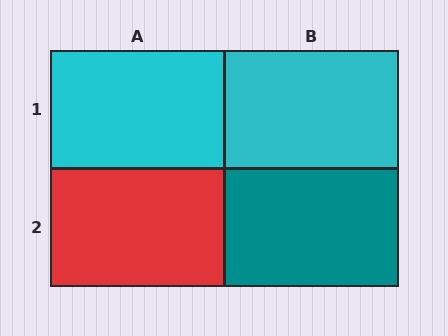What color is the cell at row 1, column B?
Cyan.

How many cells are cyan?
2 cells are cyan.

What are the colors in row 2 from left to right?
Red, teal.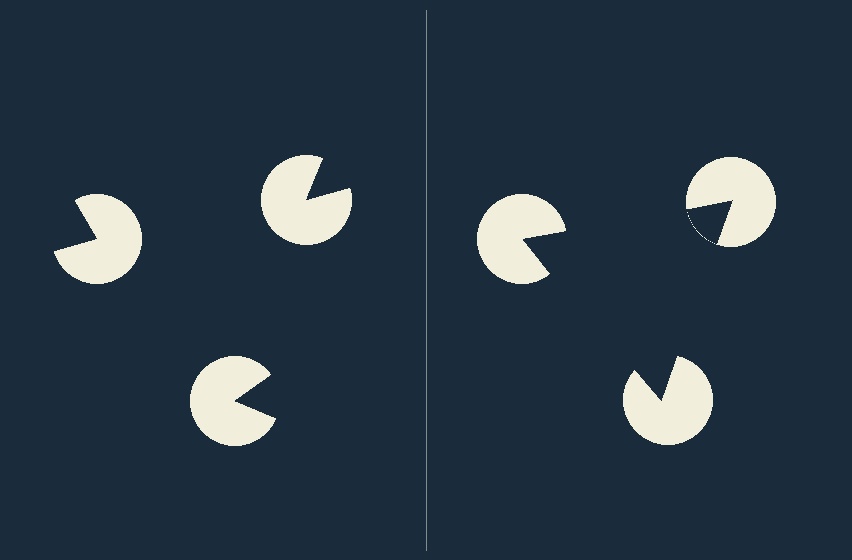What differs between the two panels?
The pac-man discs are positioned identically on both sides; only the wedge orientations differ. On the right they align to a triangle; on the left they are misaligned.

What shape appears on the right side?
An illusory triangle.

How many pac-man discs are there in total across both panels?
6 — 3 on each side.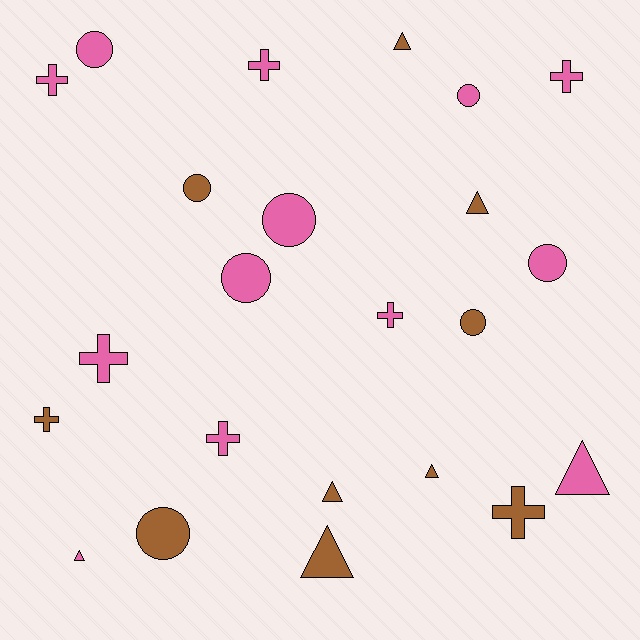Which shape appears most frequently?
Circle, with 8 objects.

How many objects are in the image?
There are 23 objects.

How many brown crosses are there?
There are 2 brown crosses.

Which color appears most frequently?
Pink, with 13 objects.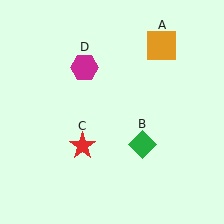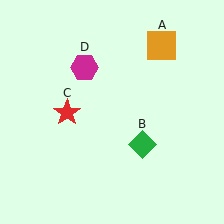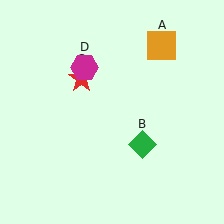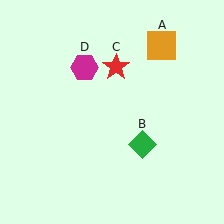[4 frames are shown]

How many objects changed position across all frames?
1 object changed position: red star (object C).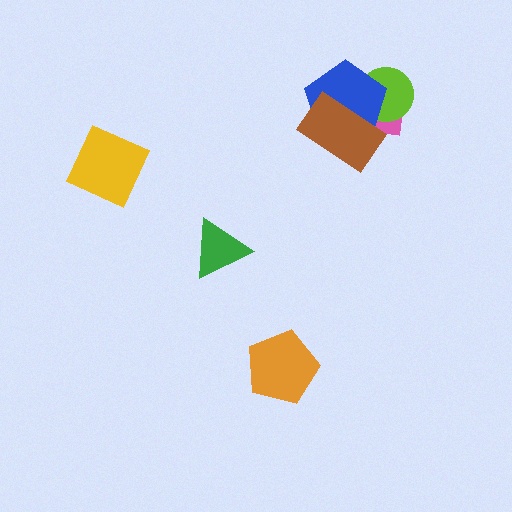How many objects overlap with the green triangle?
0 objects overlap with the green triangle.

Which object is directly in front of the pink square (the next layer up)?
The lime circle is directly in front of the pink square.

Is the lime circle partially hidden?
Yes, it is partially covered by another shape.